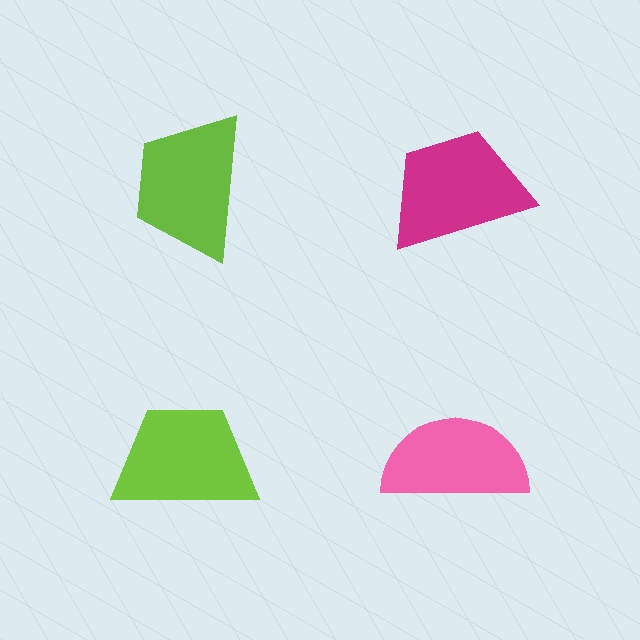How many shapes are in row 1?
2 shapes.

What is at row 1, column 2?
A magenta trapezoid.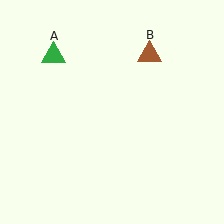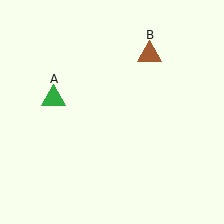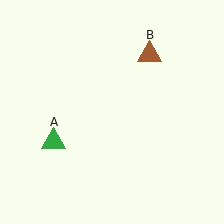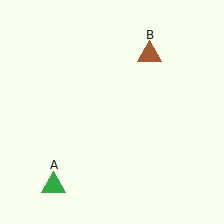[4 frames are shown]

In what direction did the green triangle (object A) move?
The green triangle (object A) moved down.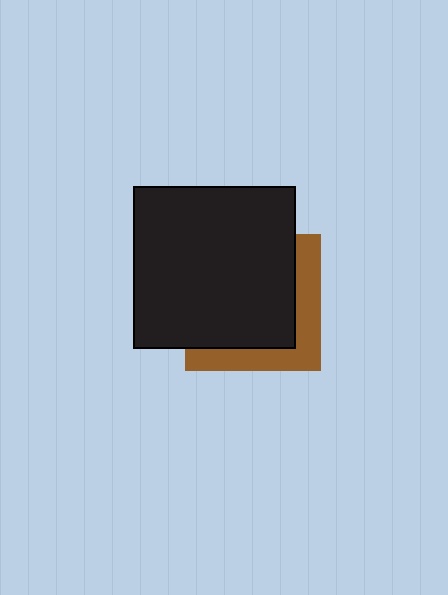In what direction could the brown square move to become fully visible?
The brown square could move toward the lower-right. That would shift it out from behind the black square entirely.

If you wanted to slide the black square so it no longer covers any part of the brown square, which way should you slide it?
Slide it toward the upper-left — that is the most direct way to separate the two shapes.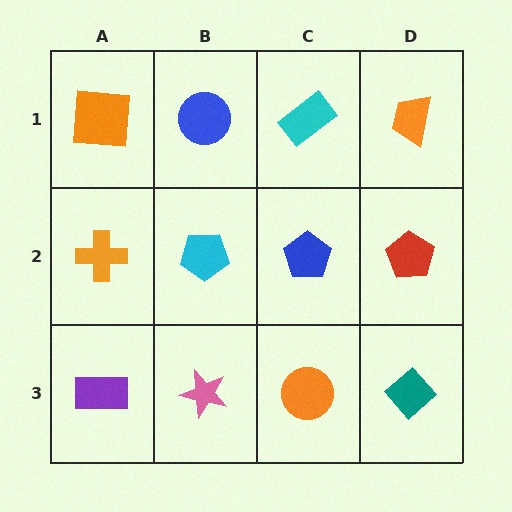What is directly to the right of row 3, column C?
A teal diamond.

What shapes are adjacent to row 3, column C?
A blue pentagon (row 2, column C), a pink star (row 3, column B), a teal diamond (row 3, column D).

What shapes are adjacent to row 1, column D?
A red pentagon (row 2, column D), a cyan rectangle (row 1, column C).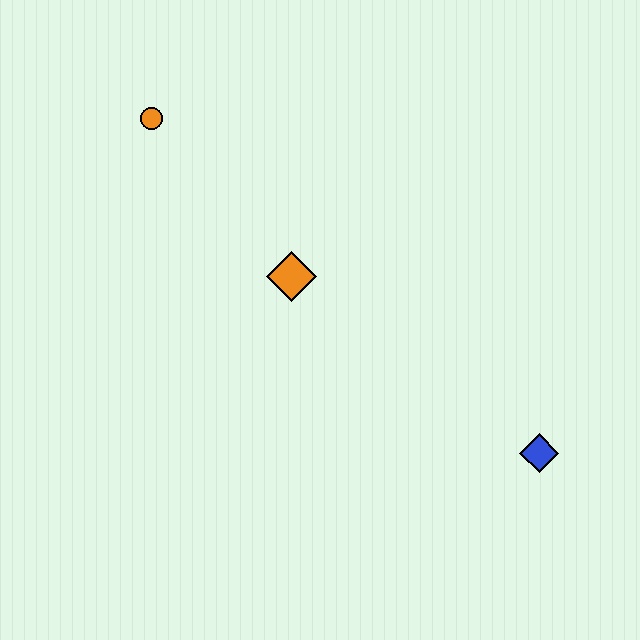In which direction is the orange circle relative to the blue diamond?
The orange circle is to the left of the blue diamond.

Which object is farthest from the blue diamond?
The orange circle is farthest from the blue diamond.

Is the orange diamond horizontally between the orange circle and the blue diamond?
Yes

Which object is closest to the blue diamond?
The orange diamond is closest to the blue diamond.